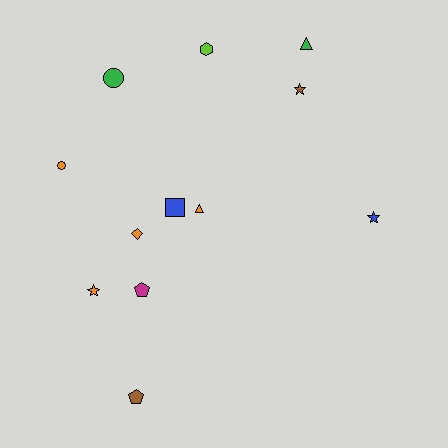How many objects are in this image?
There are 12 objects.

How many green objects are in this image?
There are 2 green objects.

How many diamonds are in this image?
There is 1 diamond.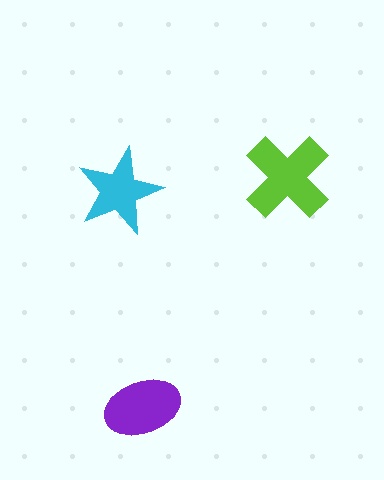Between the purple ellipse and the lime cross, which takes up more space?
The lime cross.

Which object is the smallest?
The cyan star.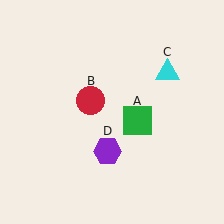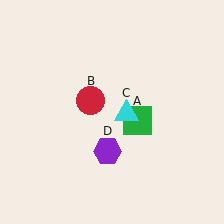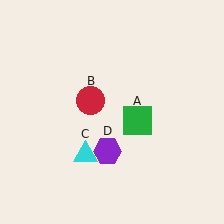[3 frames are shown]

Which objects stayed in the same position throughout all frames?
Green square (object A) and red circle (object B) and purple hexagon (object D) remained stationary.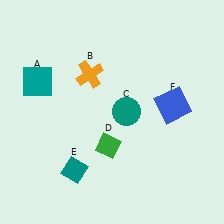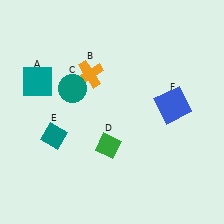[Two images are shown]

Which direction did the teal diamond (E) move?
The teal diamond (E) moved up.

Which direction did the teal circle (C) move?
The teal circle (C) moved left.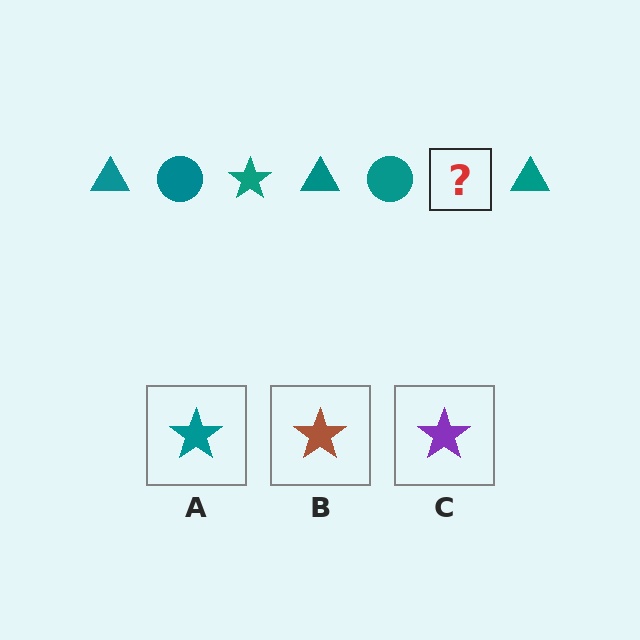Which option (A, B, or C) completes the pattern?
A.